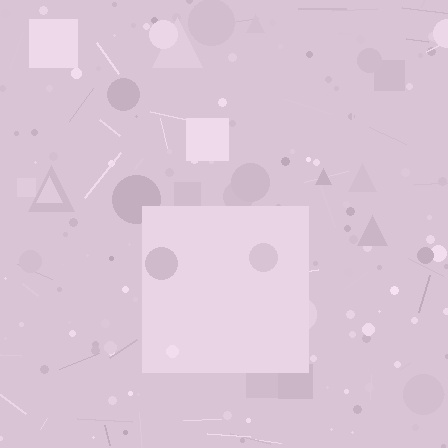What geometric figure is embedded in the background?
A square is embedded in the background.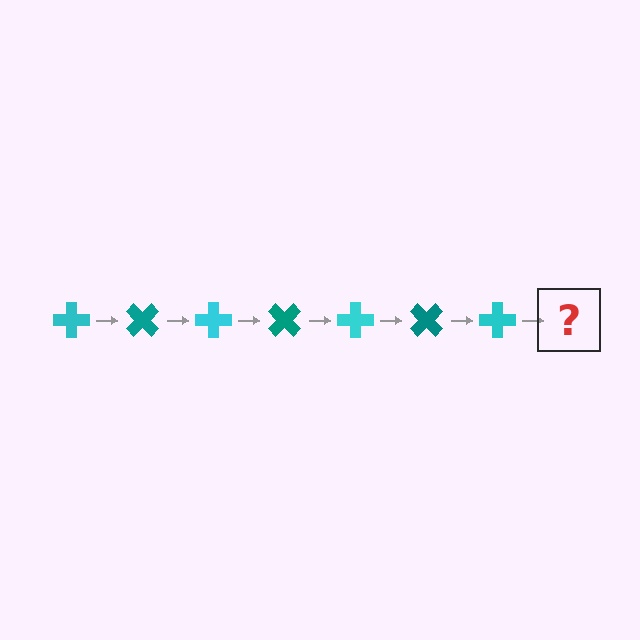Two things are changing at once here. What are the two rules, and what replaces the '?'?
The two rules are that it rotates 45 degrees each step and the color cycles through cyan and teal. The '?' should be a teal cross, rotated 315 degrees from the start.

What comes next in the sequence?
The next element should be a teal cross, rotated 315 degrees from the start.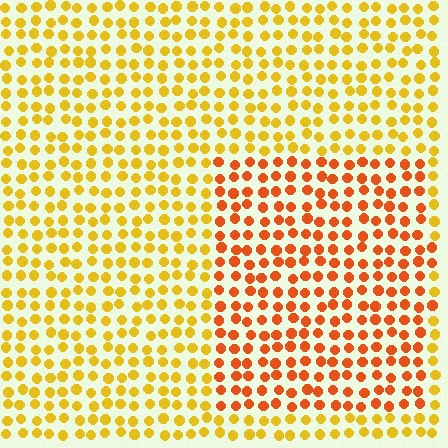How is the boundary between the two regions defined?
The boundary is defined purely by a slight shift in hue (about 33 degrees). Spacing, size, and orientation are identical on both sides.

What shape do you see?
I see a rectangle.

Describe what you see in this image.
The image is filled with small yellow elements in a uniform arrangement. A rectangle-shaped region is visible where the elements are tinted to a slightly different hue, forming a subtle color boundary.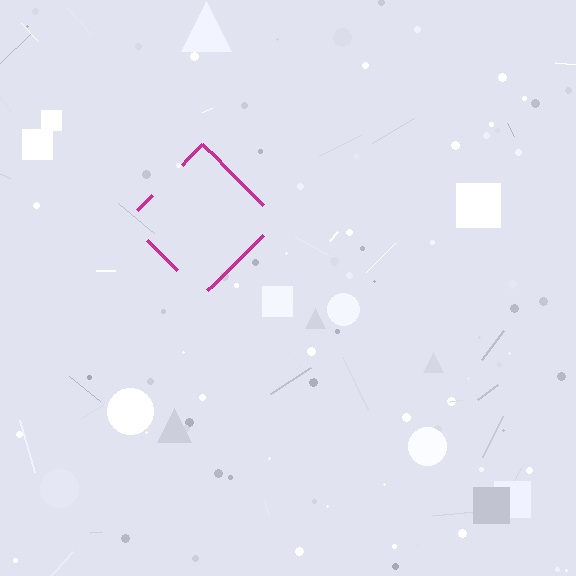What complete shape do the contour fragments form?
The contour fragments form a diamond.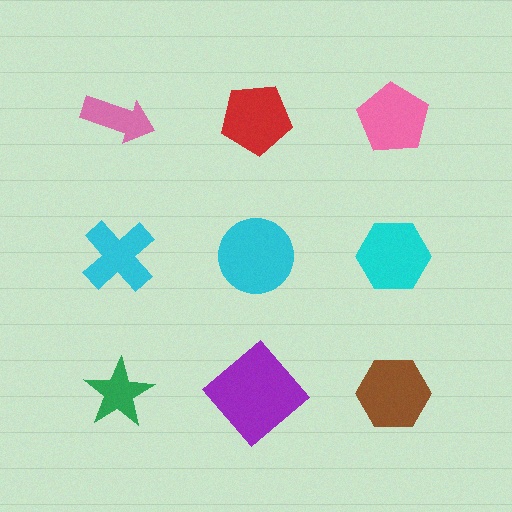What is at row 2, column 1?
A cyan cross.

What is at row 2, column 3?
A cyan hexagon.